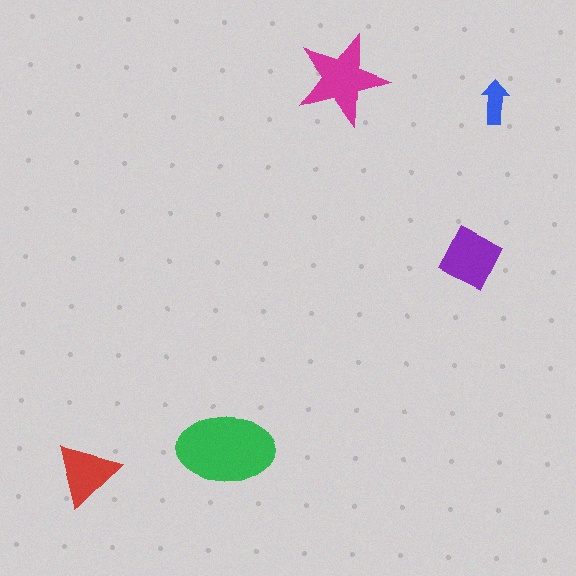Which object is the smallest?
The blue arrow.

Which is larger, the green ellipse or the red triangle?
The green ellipse.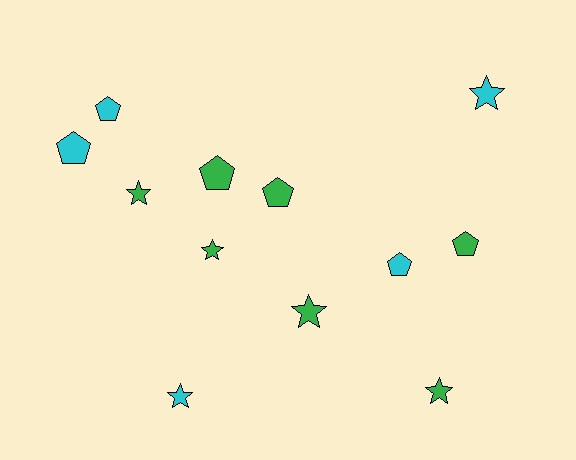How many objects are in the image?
There are 12 objects.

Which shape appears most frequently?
Pentagon, with 6 objects.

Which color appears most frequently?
Green, with 7 objects.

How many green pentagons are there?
There are 3 green pentagons.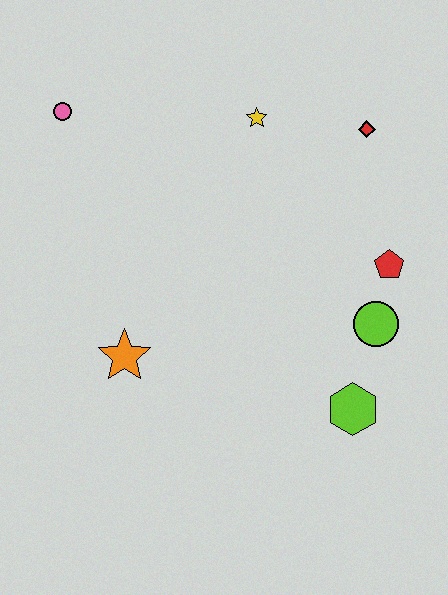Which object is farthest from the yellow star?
The lime hexagon is farthest from the yellow star.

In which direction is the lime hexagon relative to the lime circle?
The lime hexagon is below the lime circle.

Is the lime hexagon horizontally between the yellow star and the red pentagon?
Yes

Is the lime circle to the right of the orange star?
Yes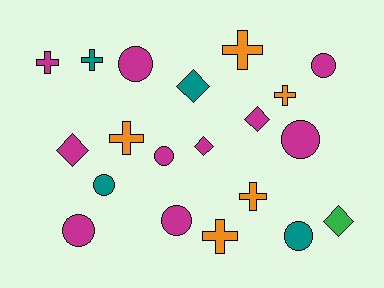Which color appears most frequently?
Magenta, with 10 objects.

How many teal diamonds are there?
There is 1 teal diamond.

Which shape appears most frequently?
Circle, with 8 objects.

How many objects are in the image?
There are 20 objects.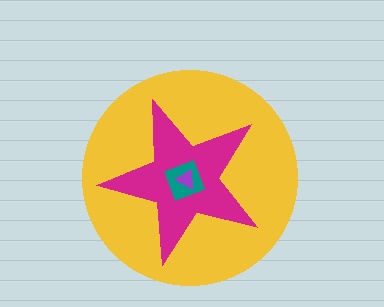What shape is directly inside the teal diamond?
The purple triangle.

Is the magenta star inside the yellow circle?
Yes.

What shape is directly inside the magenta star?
The teal diamond.